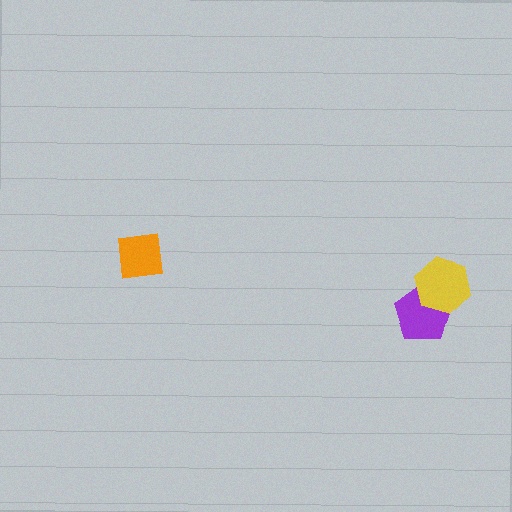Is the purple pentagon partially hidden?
Yes, it is partially covered by another shape.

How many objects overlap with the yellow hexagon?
1 object overlaps with the yellow hexagon.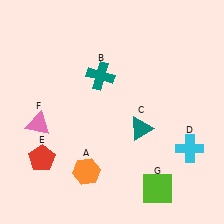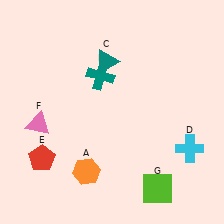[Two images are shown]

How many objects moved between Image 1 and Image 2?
1 object moved between the two images.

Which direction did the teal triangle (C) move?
The teal triangle (C) moved up.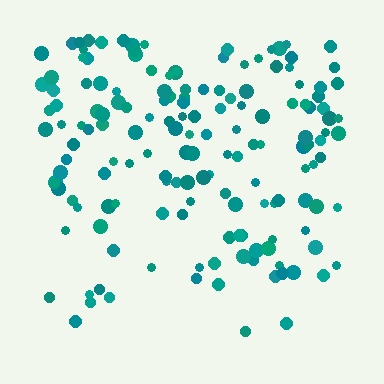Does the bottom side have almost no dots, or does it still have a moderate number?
Still a moderate number, just noticeably fewer than the top.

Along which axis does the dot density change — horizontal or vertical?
Vertical.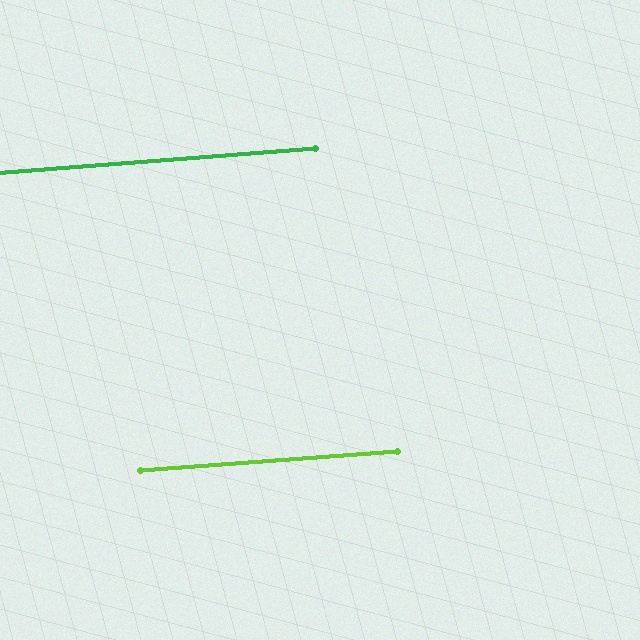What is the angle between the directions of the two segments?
Approximately 0 degrees.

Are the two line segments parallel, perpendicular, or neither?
Parallel — their directions differ by only 0.1°.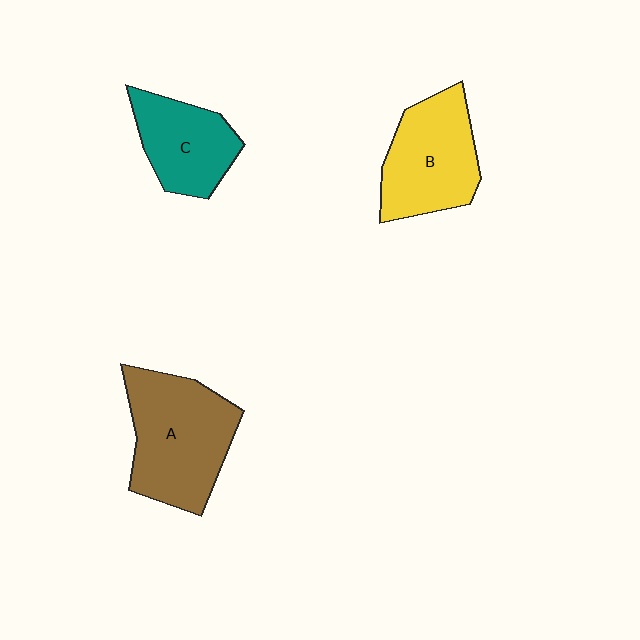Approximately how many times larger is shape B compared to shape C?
Approximately 1.2 times.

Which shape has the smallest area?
Shape C (teal).